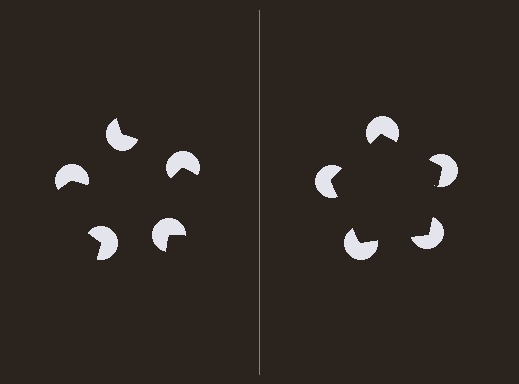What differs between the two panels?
The pac-man discs are positioned identically on both sides; only the wedge orientations differ. On the right they align to a pentagon; on the left they are misaligned.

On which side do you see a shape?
An illusory pentagon appears on the right side. On the left side the wedge cuts are rotated, so no coherent shape forms.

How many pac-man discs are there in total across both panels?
10 — 5 on each side.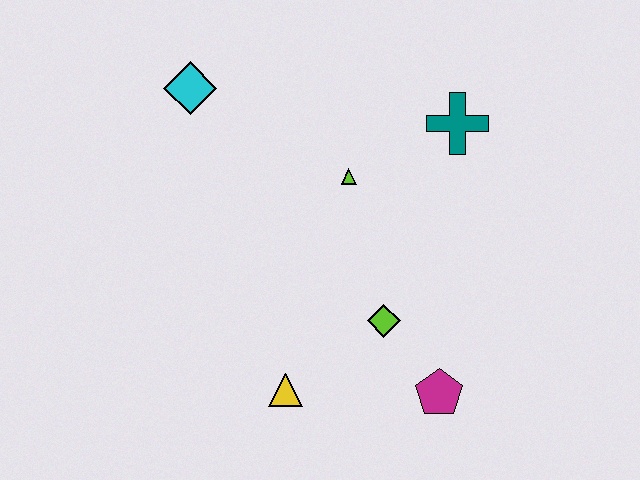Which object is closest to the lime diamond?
The magenta pentagon is closest to the lime diamond.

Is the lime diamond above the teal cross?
No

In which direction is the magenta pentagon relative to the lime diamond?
The magenta pentagon is below the lime diamond.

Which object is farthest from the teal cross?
The yellow triangle is farthest from the teal cross.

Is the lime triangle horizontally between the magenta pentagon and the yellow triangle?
Yes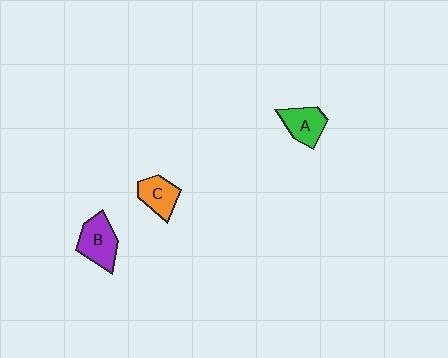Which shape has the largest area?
Shape B (purple).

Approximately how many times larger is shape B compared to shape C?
Approximately 1.3 times.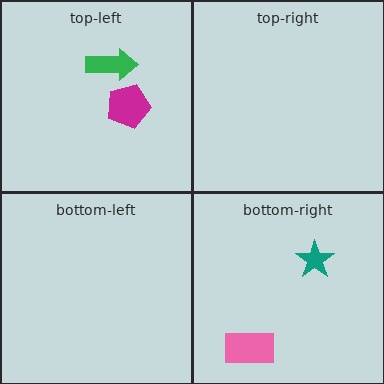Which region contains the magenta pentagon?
The top-left region.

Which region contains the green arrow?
The top-left region.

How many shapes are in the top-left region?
2.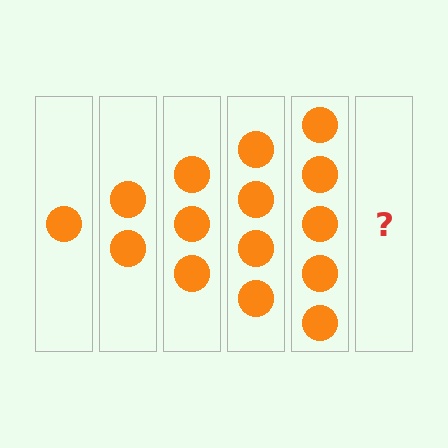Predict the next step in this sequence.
The next step is 6 circles.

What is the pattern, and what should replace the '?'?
The pattern is that each step adds one more circle. The '?' should be 6 circles.